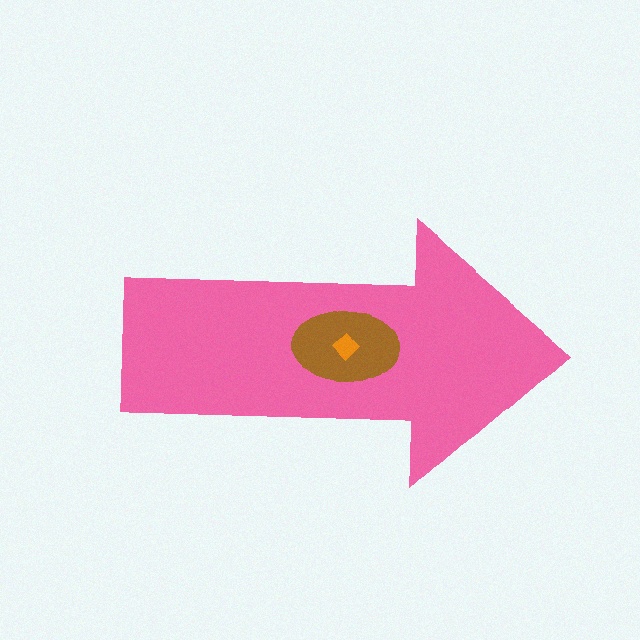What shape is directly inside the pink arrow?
The brown ellipse.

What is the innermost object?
The orange diamond.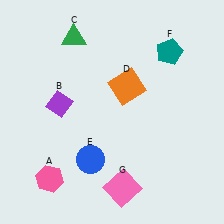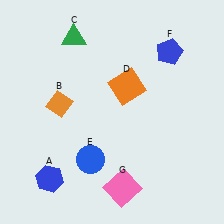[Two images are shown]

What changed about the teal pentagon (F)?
In Image 1, F is teal. In Image 2, it changed to blue.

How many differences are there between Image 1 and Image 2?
There are 3 differences between the two images.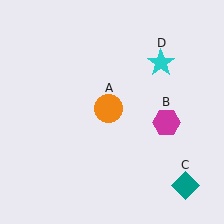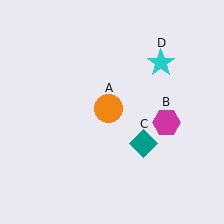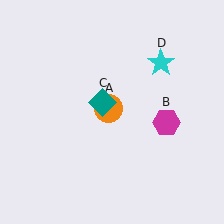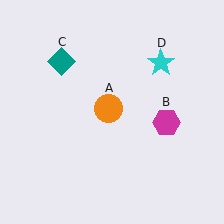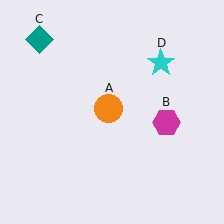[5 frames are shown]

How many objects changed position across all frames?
1 object changed position: teal diamond (object C).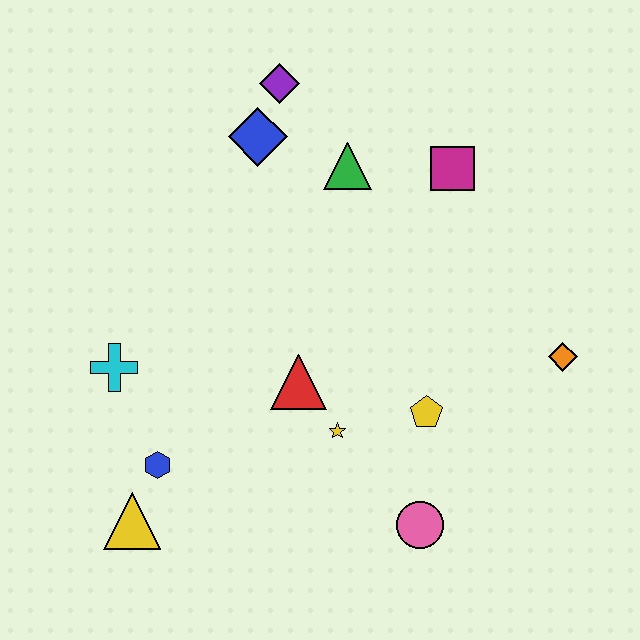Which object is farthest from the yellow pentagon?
The purple diamond is farthest from the yellow pentagon.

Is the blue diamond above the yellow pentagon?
Yes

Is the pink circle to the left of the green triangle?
No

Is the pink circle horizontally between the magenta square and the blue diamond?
Yes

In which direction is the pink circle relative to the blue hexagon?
The pink circle is to the right of the blue hexagon.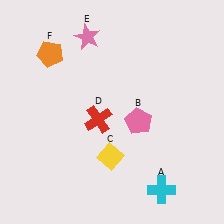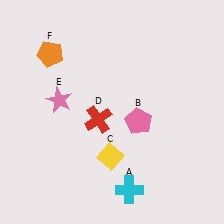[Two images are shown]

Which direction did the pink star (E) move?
The pink star (E) moved down.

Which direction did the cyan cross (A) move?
The cyan cross (A) moved left.